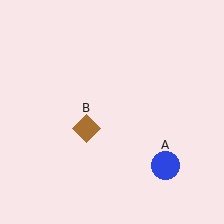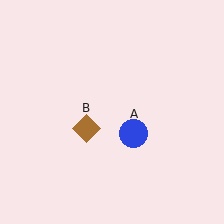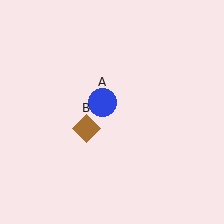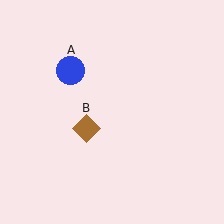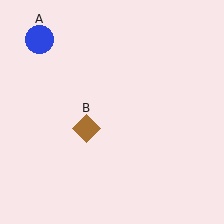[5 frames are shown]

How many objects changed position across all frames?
1 object changed position: blue circle (object A).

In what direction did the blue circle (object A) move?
The blue circle (object A) moved up and to the left.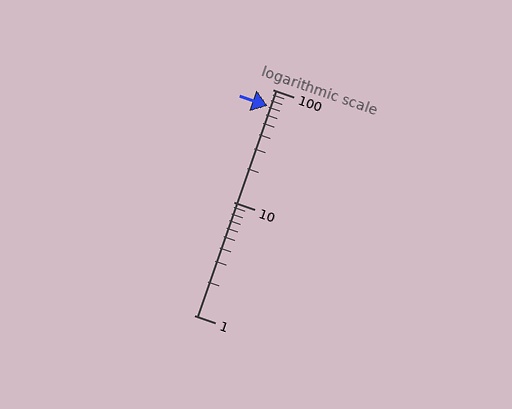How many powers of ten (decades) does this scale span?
The scale spans 2 decades, from 1 to 100.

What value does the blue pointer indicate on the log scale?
The pointer indicates approximately 72.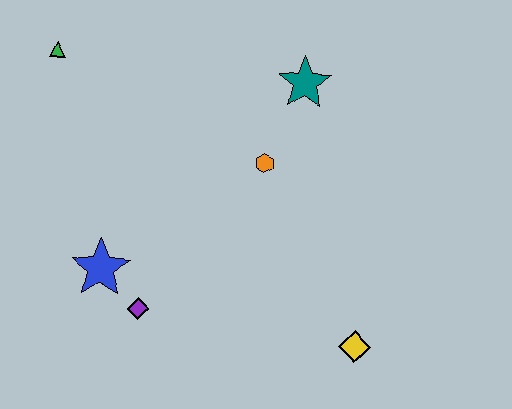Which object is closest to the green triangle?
The blue star is closest to the green triangle.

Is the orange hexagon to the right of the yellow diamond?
No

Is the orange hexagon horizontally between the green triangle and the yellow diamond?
Yes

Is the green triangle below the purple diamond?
No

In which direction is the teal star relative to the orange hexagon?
The teal star is above the orange hexagon.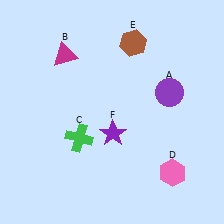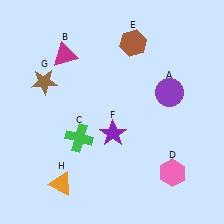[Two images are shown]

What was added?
A brown star (G), an orange triangle (H) were added in Image 2.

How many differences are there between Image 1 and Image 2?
There are 2 differences between the two images.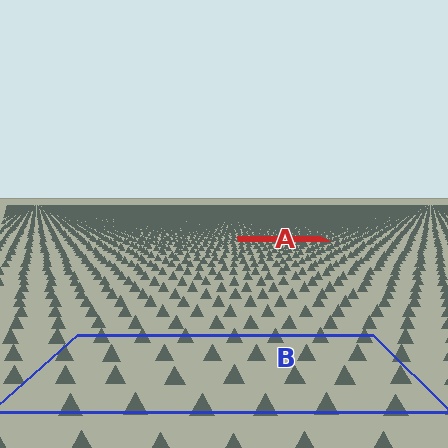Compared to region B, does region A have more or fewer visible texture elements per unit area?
Region A has more texture elements per unit area — they are packed more densely because it is farther away.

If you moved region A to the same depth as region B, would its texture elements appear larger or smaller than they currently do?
They would appear larger. At a closer depth, the same texture elements are projected at a bigger on-screen size.